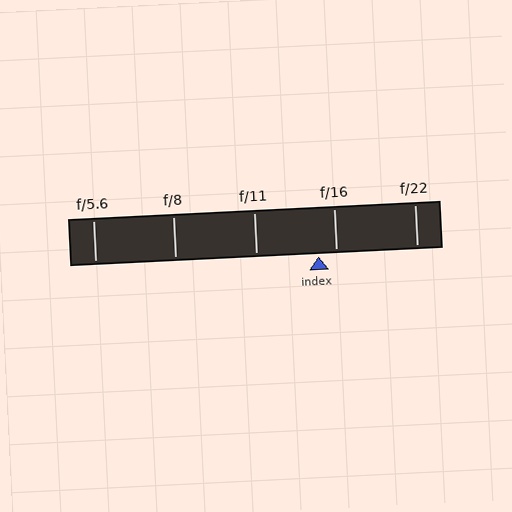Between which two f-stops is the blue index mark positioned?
The index mark is between f/11 and f/16.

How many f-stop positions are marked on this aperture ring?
There are 5 f-stop positions marked.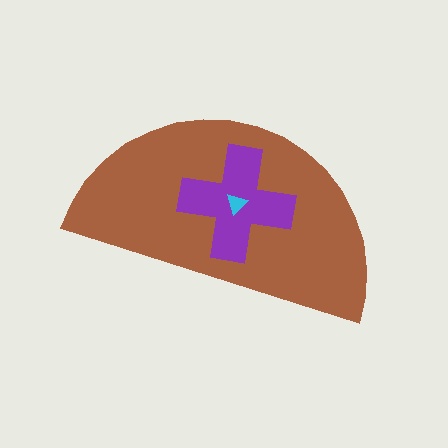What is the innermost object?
The cyan triangle.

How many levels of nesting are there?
3.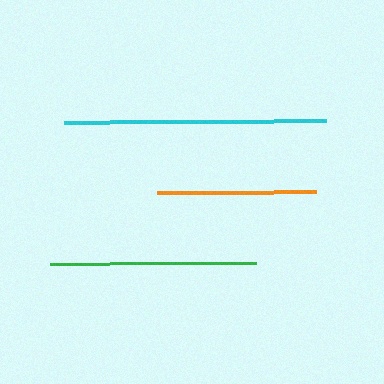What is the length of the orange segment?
The orange segment is approximately 159 pixels long.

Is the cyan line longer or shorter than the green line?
The cyan line is longer than the green line.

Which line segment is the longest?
The cyan line is the longest at approximately 262 pixels.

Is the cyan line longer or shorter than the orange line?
The cyan line is longer than the orange line.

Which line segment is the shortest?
The orange line is the shortest at approximately 159 pixels.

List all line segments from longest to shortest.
From longest to shortest: cyan, green, orange.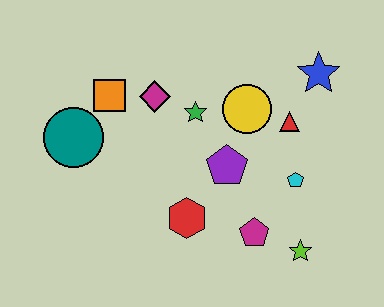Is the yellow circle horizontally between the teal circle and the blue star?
Yes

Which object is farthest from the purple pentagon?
The teal circle is farthest from the purple pentagon.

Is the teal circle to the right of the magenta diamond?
No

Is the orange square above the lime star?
Yes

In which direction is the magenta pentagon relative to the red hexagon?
The magenta pentagon is to the right of the red hexagon.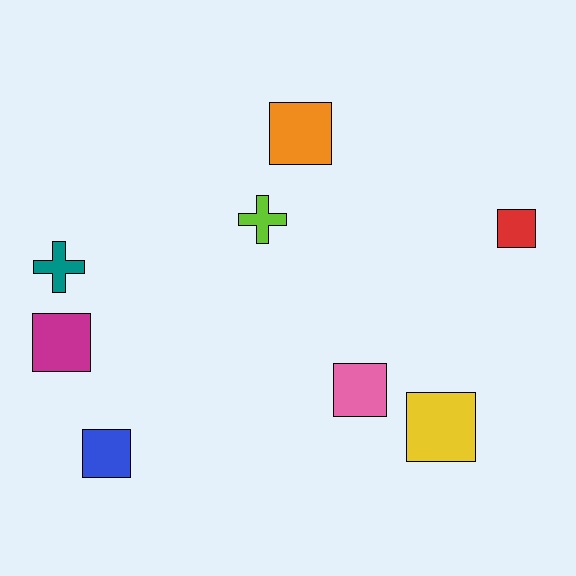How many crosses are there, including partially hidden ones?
There are 2 crosses.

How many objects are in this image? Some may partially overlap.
There are 8 objects.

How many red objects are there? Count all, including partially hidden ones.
There is 1 red object.